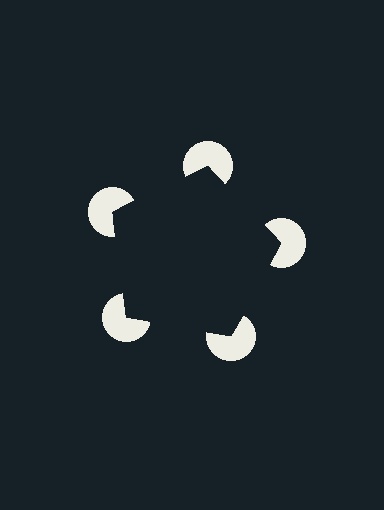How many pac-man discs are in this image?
There are 5 — one at each vertex of the illusory pentagon.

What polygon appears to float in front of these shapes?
An illusory pentagon — its edges are inferred from the aligned wedge cuts in the pac-man discs, not physically drawn.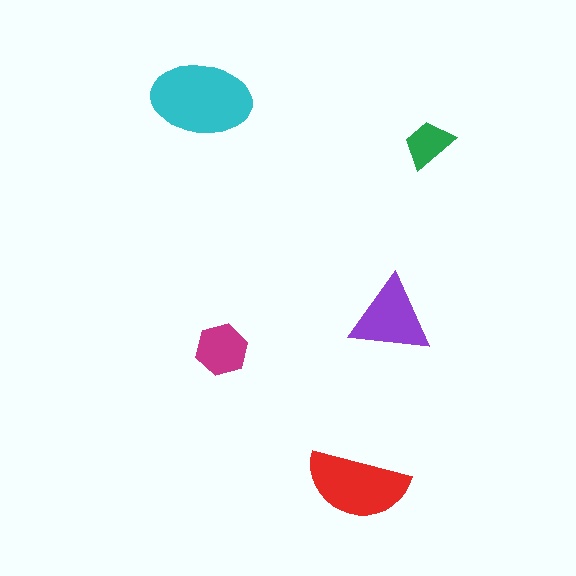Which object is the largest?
The cyan ellipse.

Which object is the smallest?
The green trapezoid.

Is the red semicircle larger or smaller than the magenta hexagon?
Larger.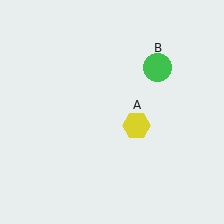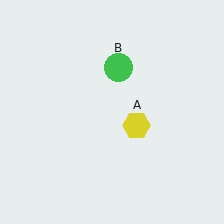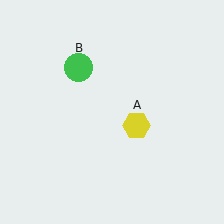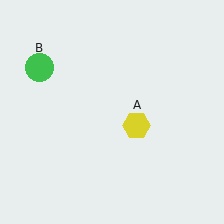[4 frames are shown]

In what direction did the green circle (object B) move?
The green circle (object B) moved left.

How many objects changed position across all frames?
1 object changed position: green circle (object B).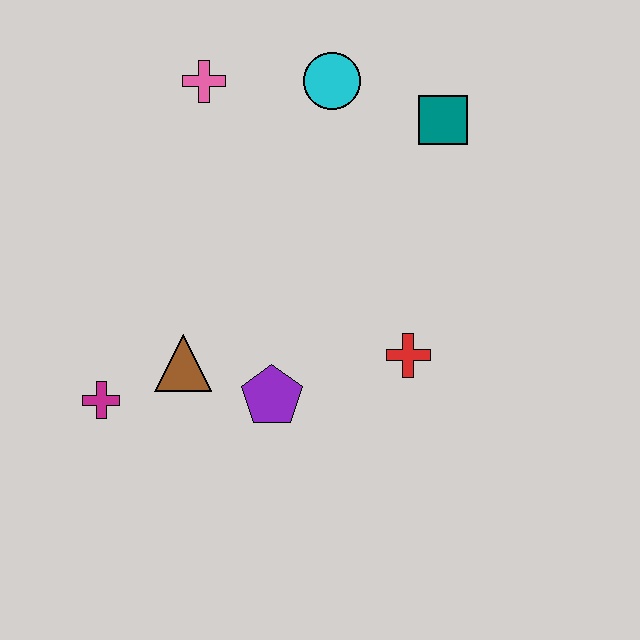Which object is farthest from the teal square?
The magenta cross is farthest from the teal square.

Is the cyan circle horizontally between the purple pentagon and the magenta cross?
No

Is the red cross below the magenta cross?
No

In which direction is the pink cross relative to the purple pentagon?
The pink cross is above the purple pentagon.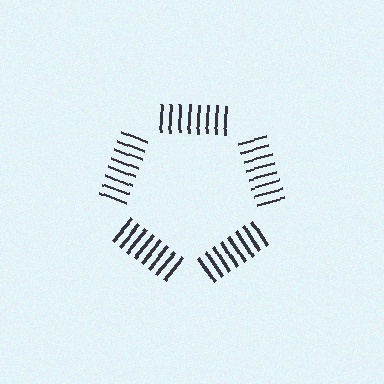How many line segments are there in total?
40 — 8 along each of the 5 edges.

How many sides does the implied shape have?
5 sides — the line-ends trace a pentagon.